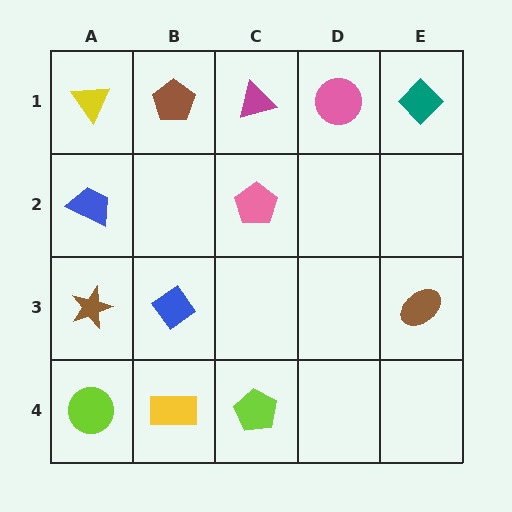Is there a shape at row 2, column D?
No, that cell is empty.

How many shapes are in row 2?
2 shapes.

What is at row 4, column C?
A lime pentagon.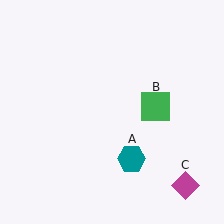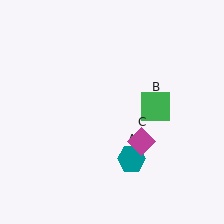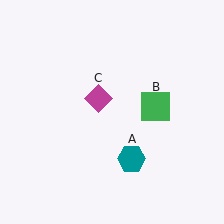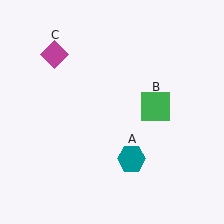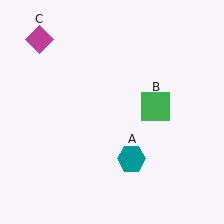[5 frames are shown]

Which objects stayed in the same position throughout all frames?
Teal hexagon (object A) and green square (object B) remained stationary.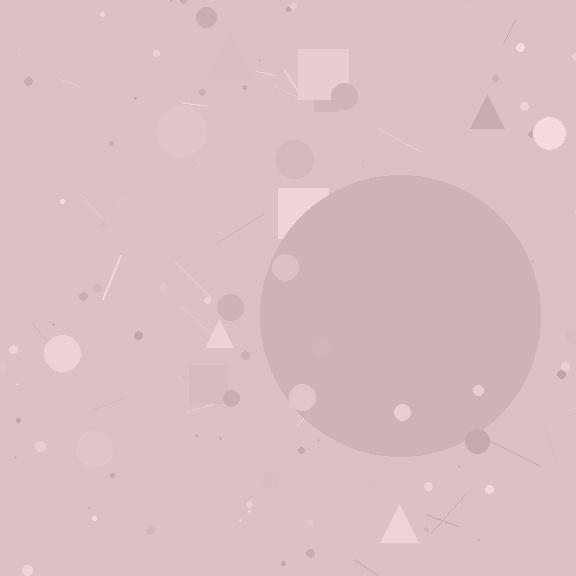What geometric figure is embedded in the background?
A circle is embedded in the background.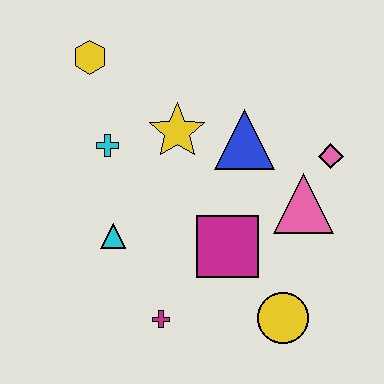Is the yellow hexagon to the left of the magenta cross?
Yes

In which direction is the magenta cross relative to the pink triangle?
The magenta cross is to the left of the pink triangle.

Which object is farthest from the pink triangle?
The yellow hexagon is farthest from the pink triangle.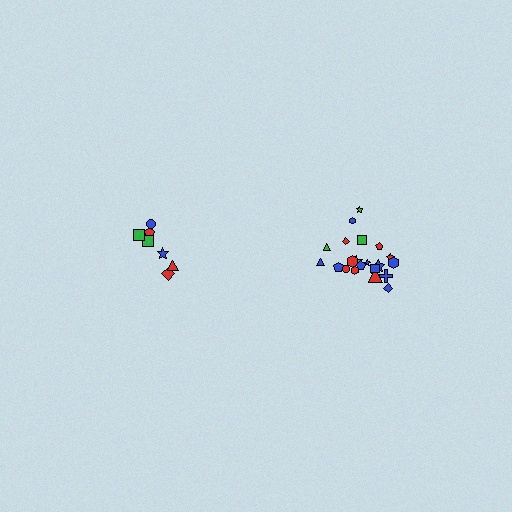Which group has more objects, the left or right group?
The right group.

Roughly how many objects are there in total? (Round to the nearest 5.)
Roughly 30 objects in total.